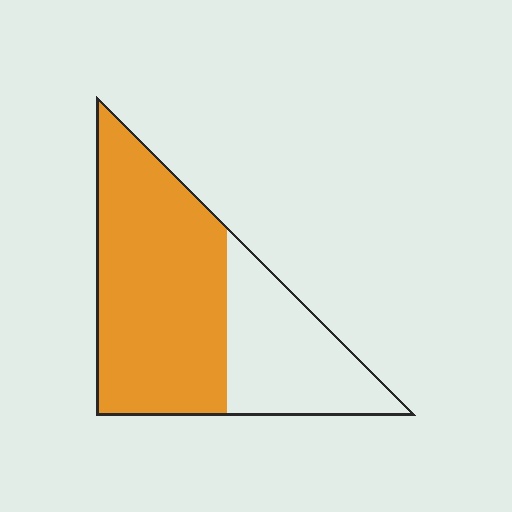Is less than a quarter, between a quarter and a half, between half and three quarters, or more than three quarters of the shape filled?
Between half and three quarters.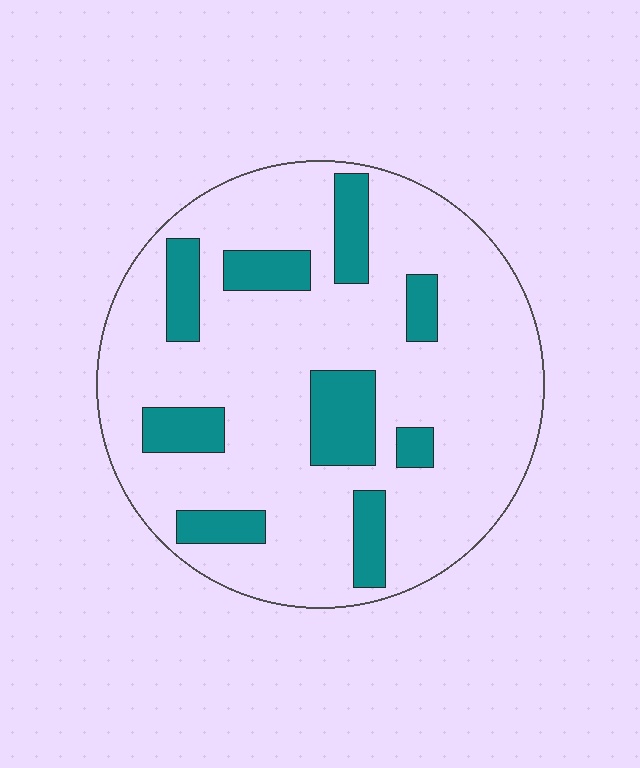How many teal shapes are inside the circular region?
9.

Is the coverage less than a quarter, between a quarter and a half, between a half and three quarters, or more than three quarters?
Less than a quarter.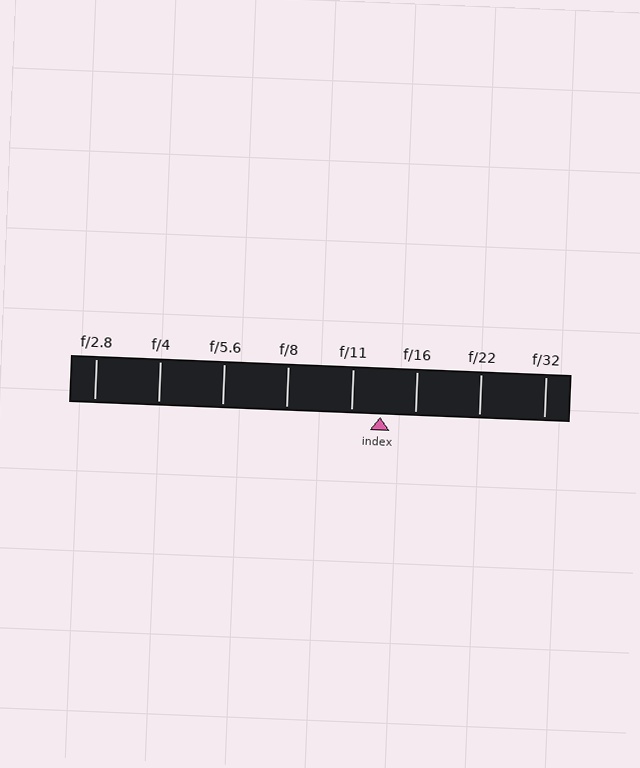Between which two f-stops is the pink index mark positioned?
The index mark is between f/11 and f/16.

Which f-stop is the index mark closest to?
The index mark is closest to f/11.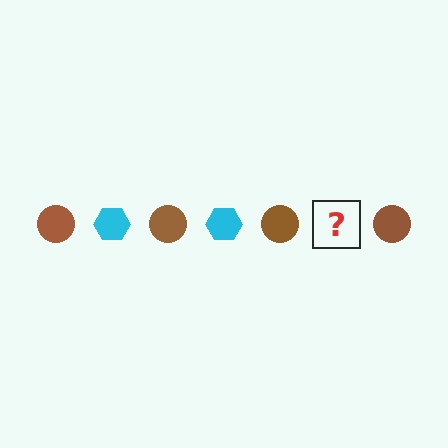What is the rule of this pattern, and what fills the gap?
The rule is that the pattern alternates between brown circle and cyan hexagon. The gap should be filled with a cyan hexagon.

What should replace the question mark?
The question mark should be replaced with a cyan hexagon.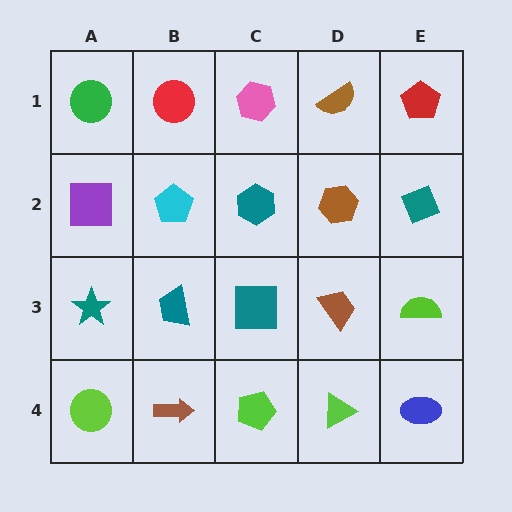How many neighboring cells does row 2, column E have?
3.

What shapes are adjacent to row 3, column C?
A teal hexagon (row 2, column C), a lime pentagon (row 4, column C), a teal trapezoid (row 3, column B), a brown trapezoid (row 3, column D).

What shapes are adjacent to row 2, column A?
A green circle (row 1, column A), a teal star (row 3, column A), a cyan pentagon (row 2, column B).